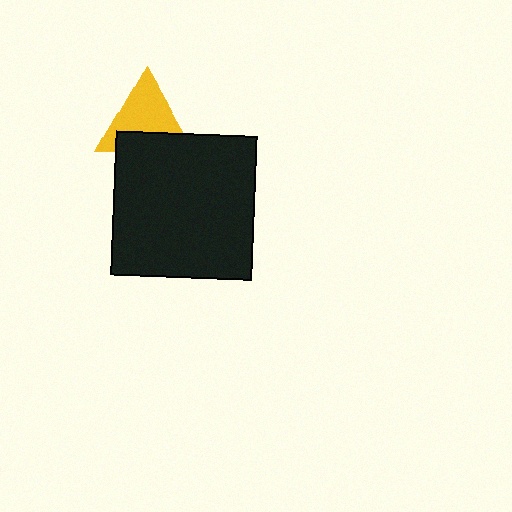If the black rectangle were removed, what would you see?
You would see the complete yellow triangle.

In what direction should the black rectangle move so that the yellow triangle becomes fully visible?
The black rectangle should move down. That is the shortest direction to clear the overlap and leave the yellow triangle fully visible.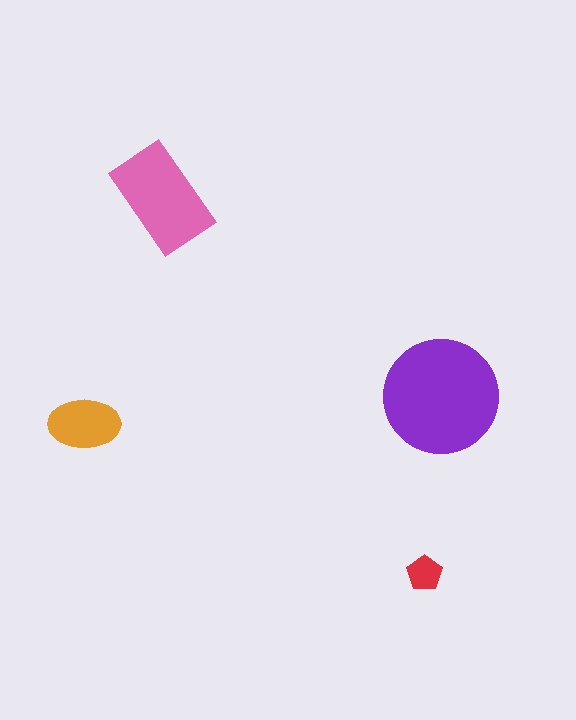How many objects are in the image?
There are 4 objects in the image.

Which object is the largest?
The purple circle.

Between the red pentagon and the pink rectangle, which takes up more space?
The pink rectangle.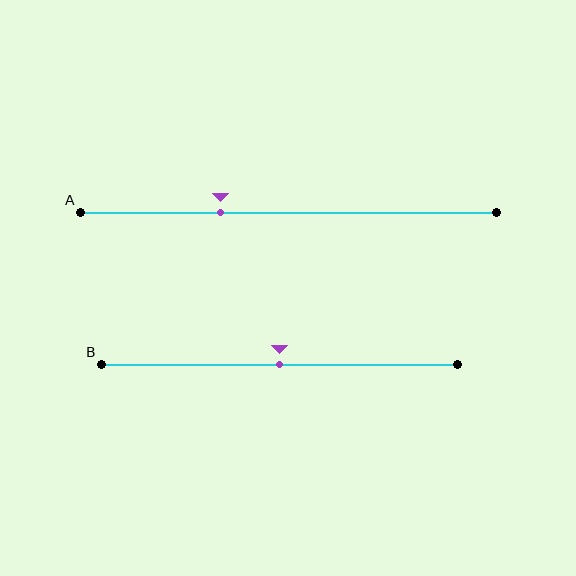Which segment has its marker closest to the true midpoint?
Segment B has its marker closest to the true midpoint.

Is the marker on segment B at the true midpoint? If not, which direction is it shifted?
Yes, the marker on segment B is at the true midpoint.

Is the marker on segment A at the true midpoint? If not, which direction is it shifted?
No, the marker on segment A is shifted to the left by about 16% of the segment length.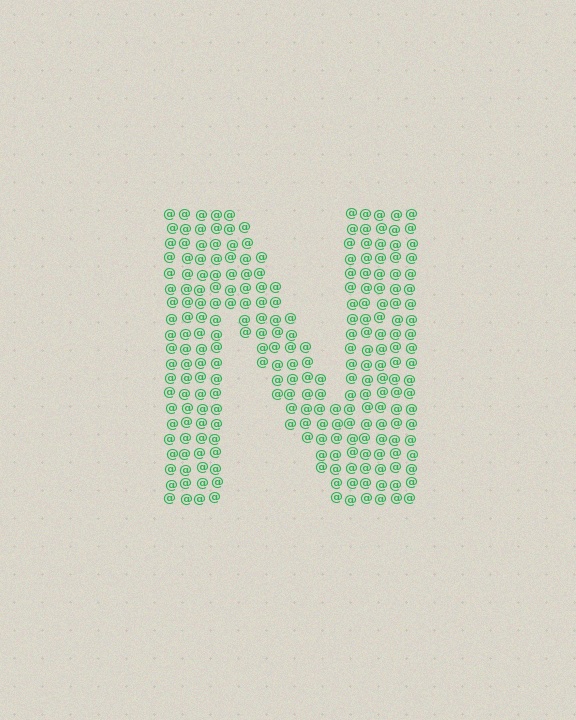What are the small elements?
The small elements are at signs.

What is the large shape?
The large shape is the letter N.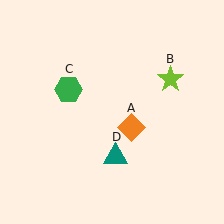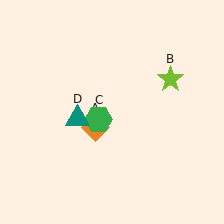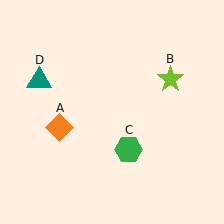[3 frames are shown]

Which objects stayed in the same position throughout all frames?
Lime star (object B) remained stationary.